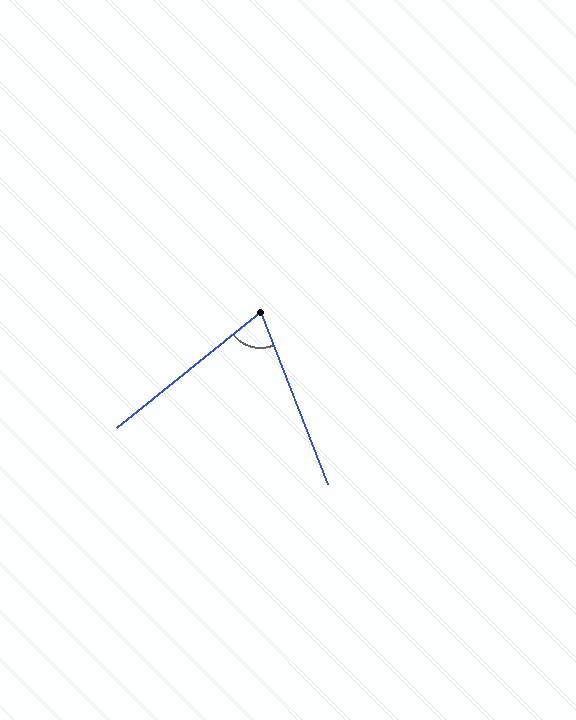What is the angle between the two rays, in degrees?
Approximately 73 degrees.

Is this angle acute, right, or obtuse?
It is acute.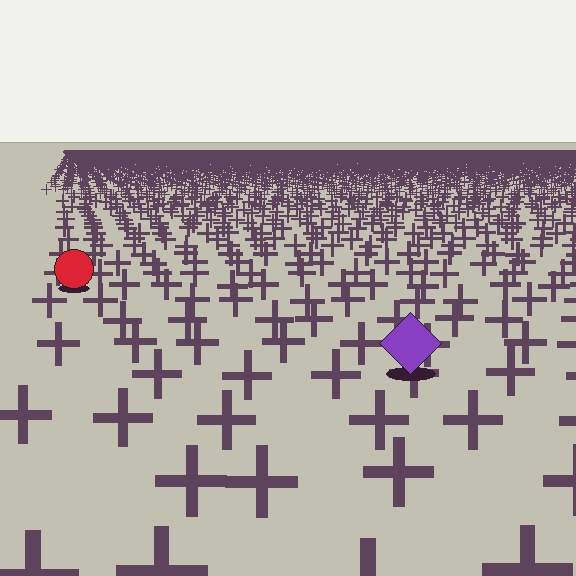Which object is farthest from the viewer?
The red circle is farthest from the viewer. It appears smaller and the ground texture around it is denser.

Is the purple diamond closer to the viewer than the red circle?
Yes. The purple diamond is closer — you can tell from the texture gradient: the ground texture is coarser near it.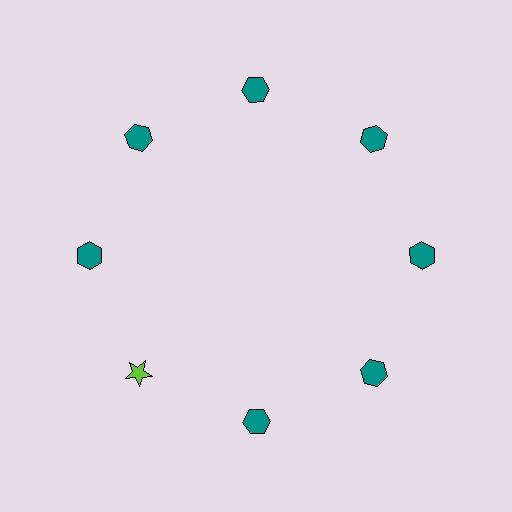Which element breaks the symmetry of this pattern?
The lime star at roughly the 8 o'clock position breaks the symmetry. All other shapes are teal hexagons.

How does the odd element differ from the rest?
It differs in both color (lime instead of teal) and shape (star instead of hexagon).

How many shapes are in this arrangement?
There are 8 shapes arranged in a ring pattern.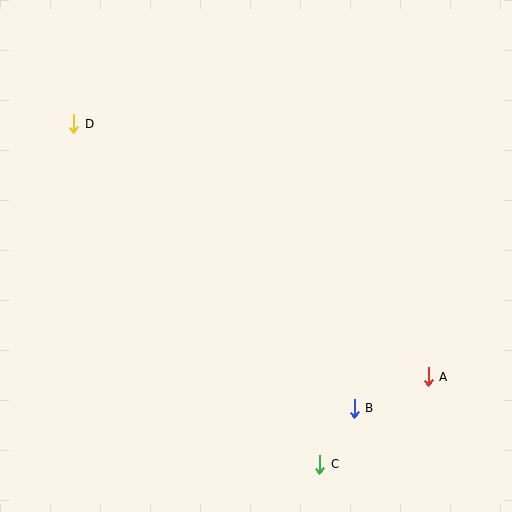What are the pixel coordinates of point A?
Point A is at (428, 377).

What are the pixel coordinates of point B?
Point B is at (354, 408).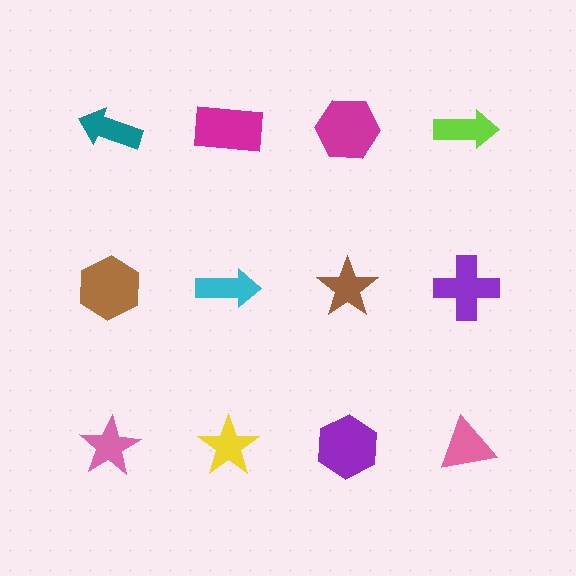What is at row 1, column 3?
A magenta hexagon.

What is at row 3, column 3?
A purple hexagon.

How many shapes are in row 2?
4 shapes.